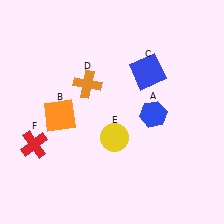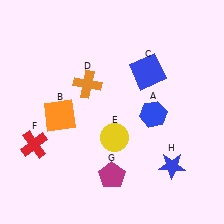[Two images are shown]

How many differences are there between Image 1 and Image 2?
There are 2 differences between the two images.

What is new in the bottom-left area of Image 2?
A magenta pentagon (G) was added in the bottom-left area of Image 2.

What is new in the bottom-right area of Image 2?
A blue star (H) was added in the bottom-right area of Image 2.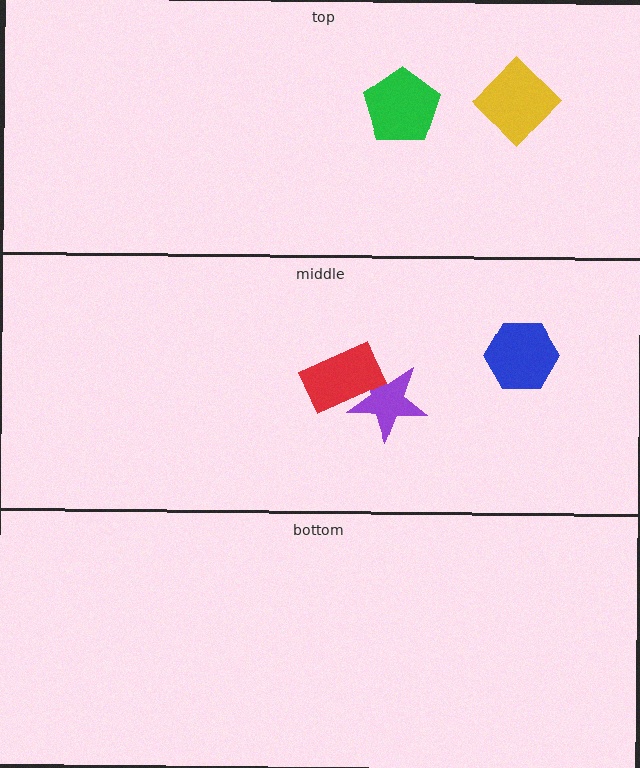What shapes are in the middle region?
The purple star, the red rectangle, the blue hexagon.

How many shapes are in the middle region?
3.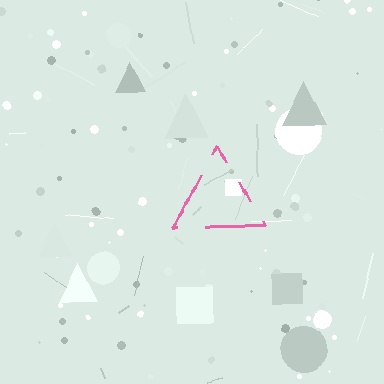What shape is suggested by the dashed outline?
The dashed outline suggests a triangle.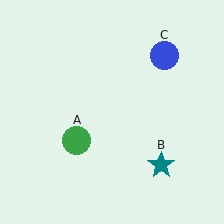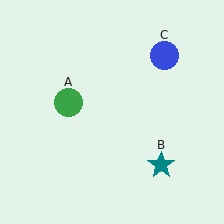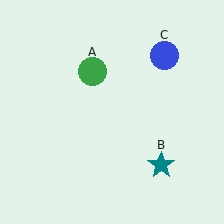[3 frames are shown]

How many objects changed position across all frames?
1 object changed position: green circle (object A).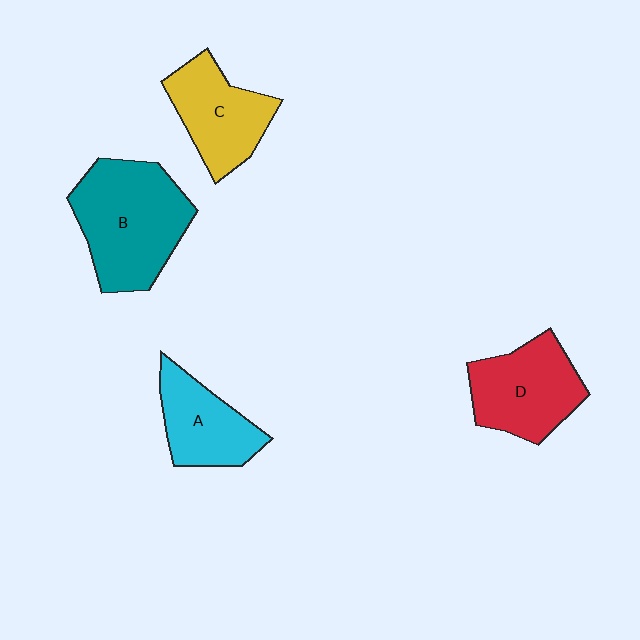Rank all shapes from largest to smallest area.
From largest to smallest: B (teal), D (red), C (yellow), A (cyan).